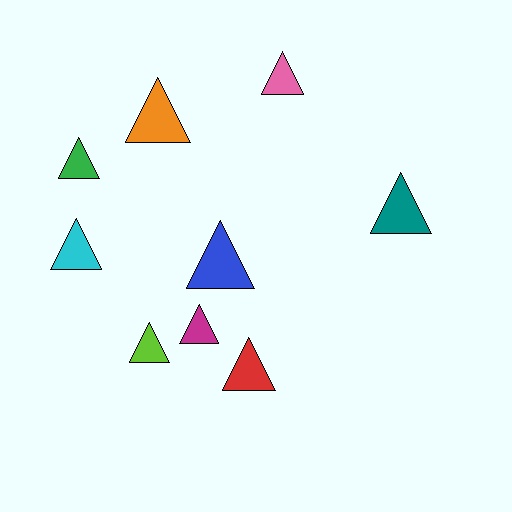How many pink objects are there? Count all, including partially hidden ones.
There is 1 pink object.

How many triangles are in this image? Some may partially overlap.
There are 9 triangles.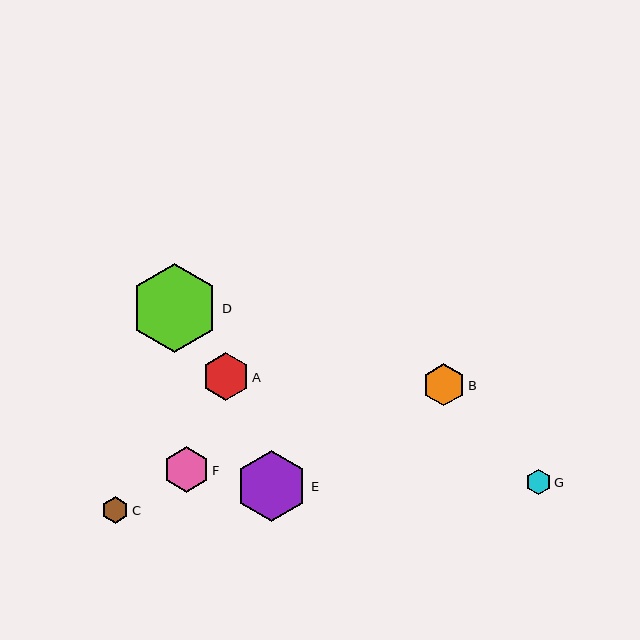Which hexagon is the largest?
Hexagon D is the largest with a size of approximately 89 pixels.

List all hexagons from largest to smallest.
From largest to smallest: D, E, A, F, B, C, G.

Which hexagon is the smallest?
Hexagon G is the smallest with a size of approximately 26 pixels.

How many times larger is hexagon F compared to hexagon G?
Hexagon F is approximately 1.8 times the size of hexagon G.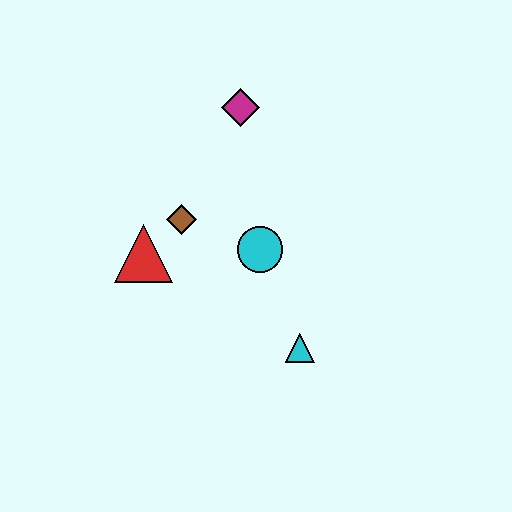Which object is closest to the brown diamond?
The red triangle is closest to the brown diamond.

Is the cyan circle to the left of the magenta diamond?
No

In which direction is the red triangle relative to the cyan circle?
The red triangle is to the left of the cyan circle.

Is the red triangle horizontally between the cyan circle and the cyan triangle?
No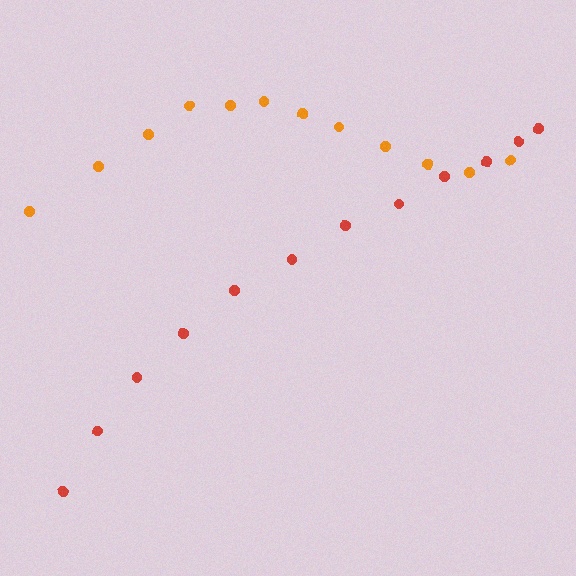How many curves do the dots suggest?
There are 2 distinct paths.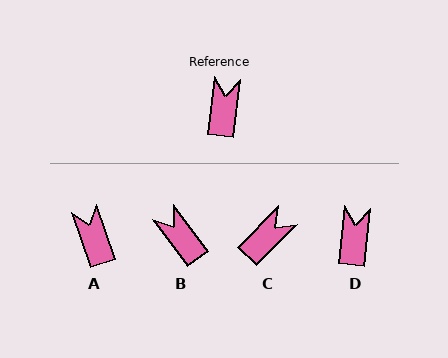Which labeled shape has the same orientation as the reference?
D.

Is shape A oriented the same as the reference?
No, it is off by about 24 degrees.